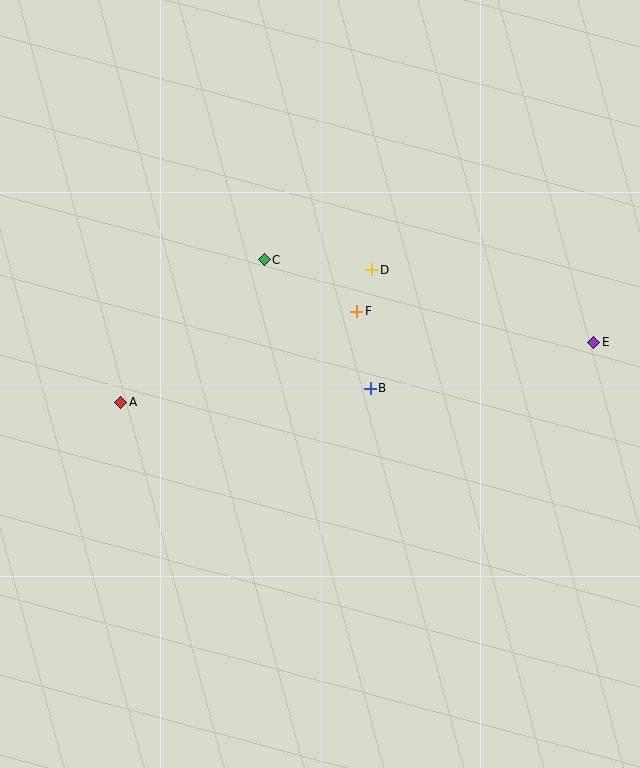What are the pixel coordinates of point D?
Point D is at (372, 270).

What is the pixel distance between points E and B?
The distance between E and B is 229 pixels.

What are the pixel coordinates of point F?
Point F is at (357, 311).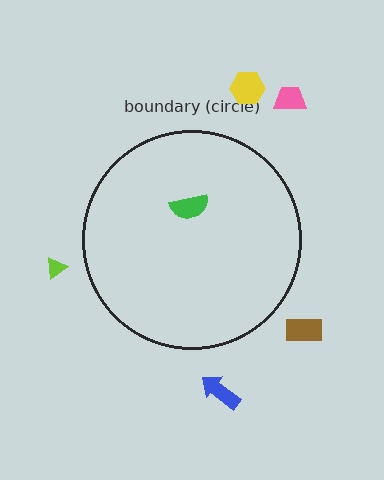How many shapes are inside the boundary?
1 inside, 5 outside.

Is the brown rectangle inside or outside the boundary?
Outside.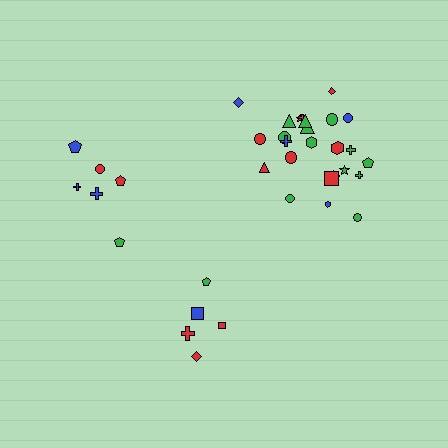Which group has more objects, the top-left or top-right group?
The top-right group.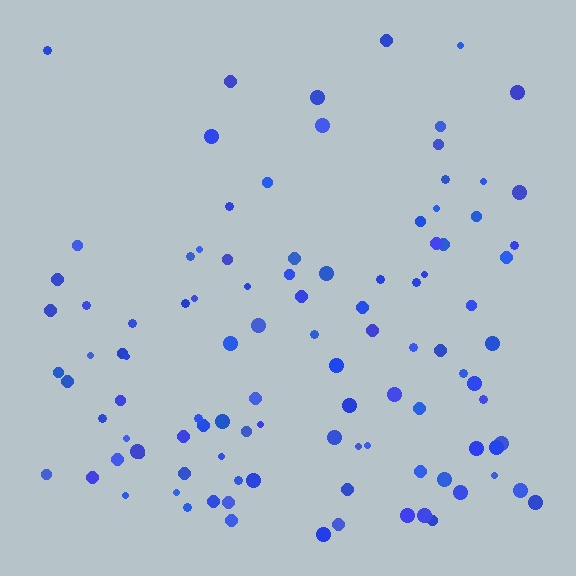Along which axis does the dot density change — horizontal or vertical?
Vertical.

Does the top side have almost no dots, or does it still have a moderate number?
Still a moderate number, just noticeably fewer than the bottom.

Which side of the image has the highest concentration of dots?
The bottom.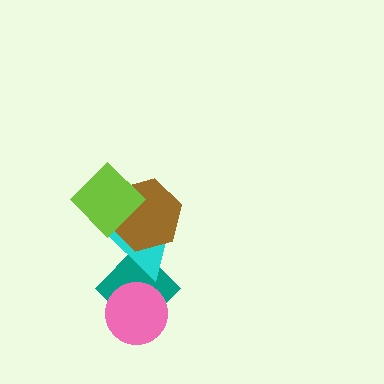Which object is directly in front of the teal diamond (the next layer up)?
The pink circle is directly in front of the teal diamond.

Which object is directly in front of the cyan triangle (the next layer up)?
The brown hexagon is directly in front of the cyan triangle.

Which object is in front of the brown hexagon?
The lime diamond is in front of the brown hexagon.